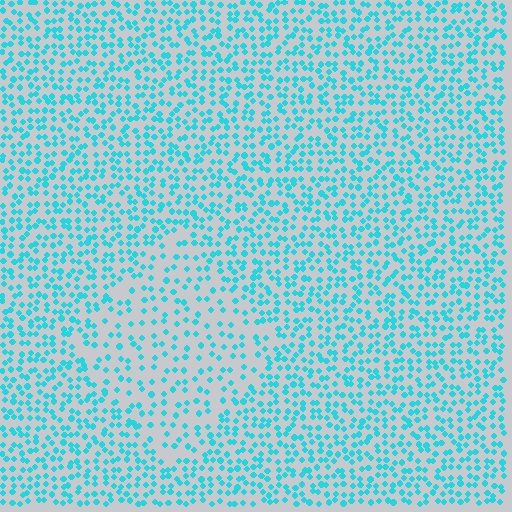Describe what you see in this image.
The image contains small cyan elements arranged at two different densities. A diamond-shaped region is visible where the elements are less densely packed than the surrounding area.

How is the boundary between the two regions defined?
The boundary is defined by a change in element density (approximately 1.9x ratio). All elements are the same color, size, and shape.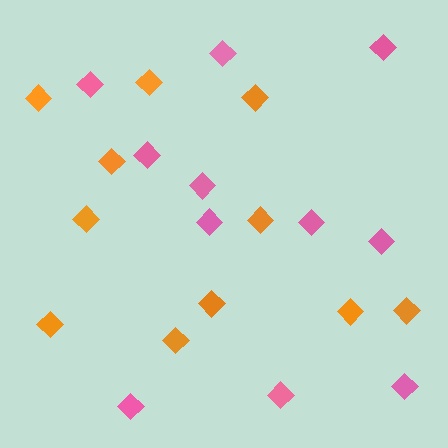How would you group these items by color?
There are 2 groups: one group of pink diamonds (11) and one group of orange diamonds (11).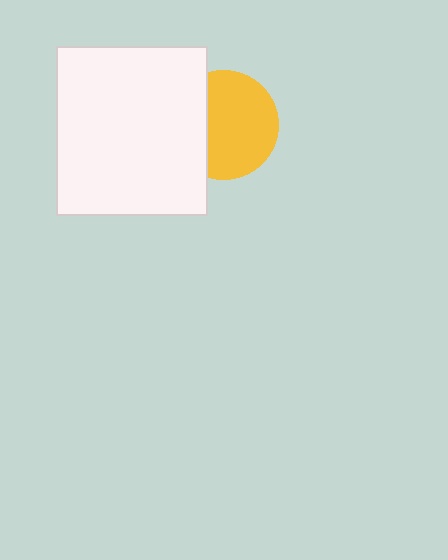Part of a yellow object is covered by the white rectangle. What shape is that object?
It is a circle.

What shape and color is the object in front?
The object in front is a white rectangle.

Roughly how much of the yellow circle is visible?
Most of it is visible (roughly 68%).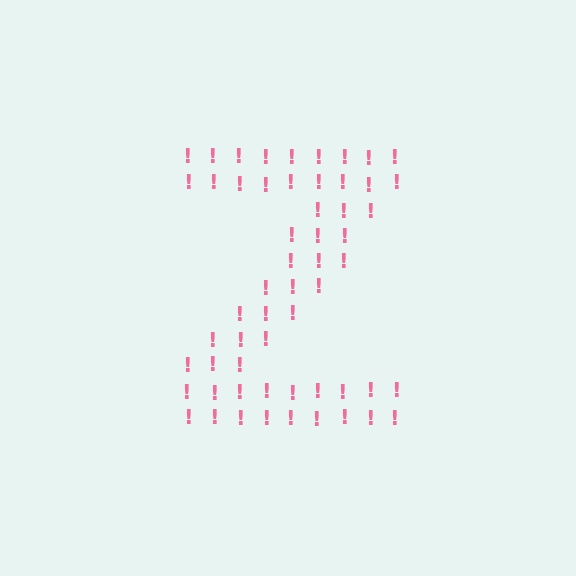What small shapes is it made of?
It is made of small exclamation marks.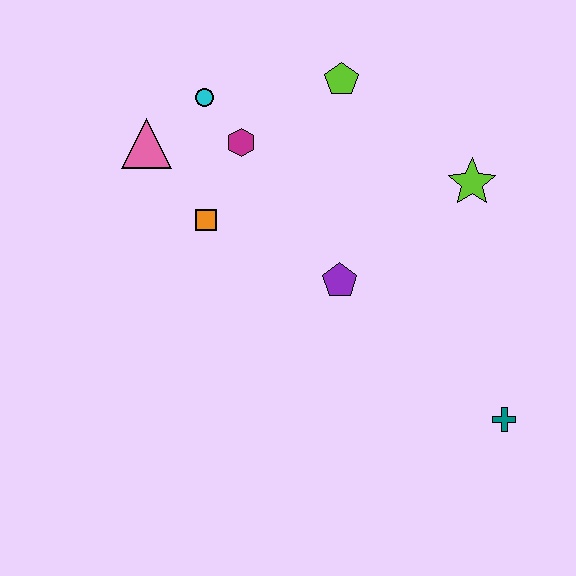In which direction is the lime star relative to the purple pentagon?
The lime star is to the right of the purple pentagon.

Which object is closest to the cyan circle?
The magenta hexagon is closest to the cyan circle.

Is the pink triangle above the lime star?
Yes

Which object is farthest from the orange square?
The teal cross is farthest from the orange square.